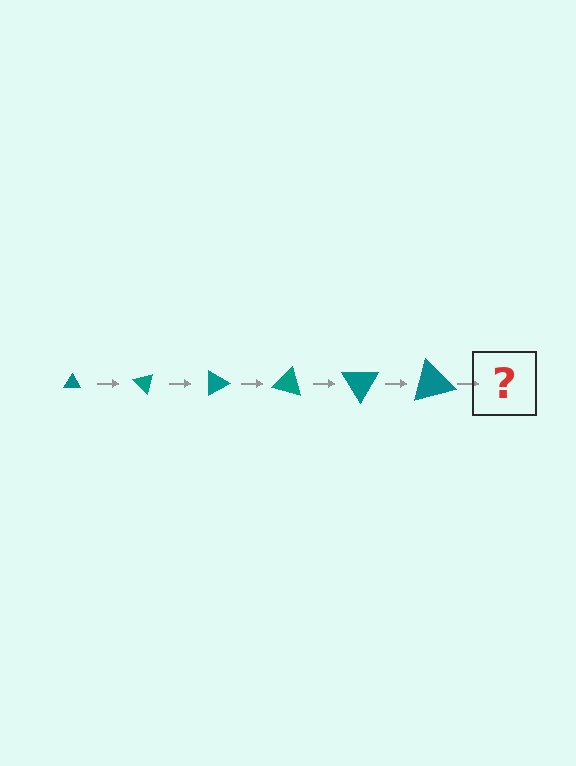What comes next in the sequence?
The next element should be a triangle, larger than the previous one and rotated 270 degrees from the start.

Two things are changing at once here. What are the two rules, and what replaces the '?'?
The two rules are that the triangle grows larger each step and it rotates 45 degrees each step. The '?' should be a triangle, larger than the previous one and rotated 270 degrees from the start.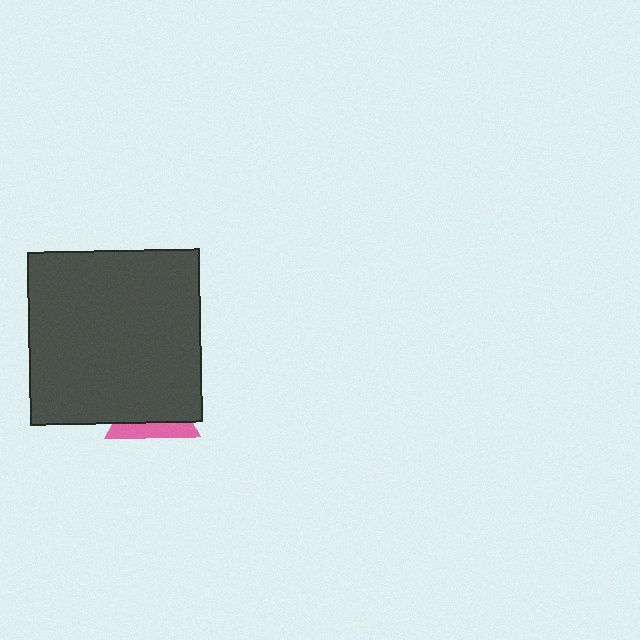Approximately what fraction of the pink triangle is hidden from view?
Roughly 66% of the pink triangle is hidden behind the dark gray square.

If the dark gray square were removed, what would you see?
You would see the complete pink triangle.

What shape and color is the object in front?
The object in front is a dark gray square.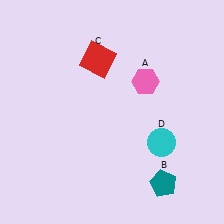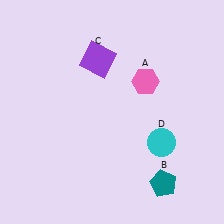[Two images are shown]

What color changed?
The square (C) changed from red in Image 1 to purple in Image 2.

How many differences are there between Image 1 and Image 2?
There is 1 difference between the two images.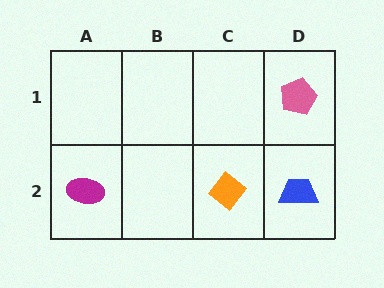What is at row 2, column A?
A magenta ellipse.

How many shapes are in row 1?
1 shape.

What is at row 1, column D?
A pink pentagon.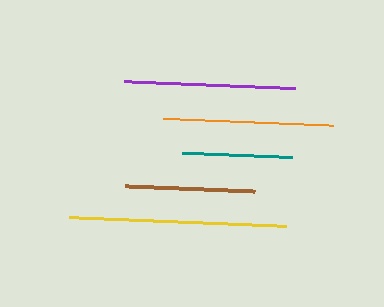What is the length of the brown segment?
The brown segment is approximately 130 pixels long.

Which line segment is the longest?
The yellow line is the longest at approximately 217 pixels.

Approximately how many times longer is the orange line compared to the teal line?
The orange line is approximately 1.5 times the length of the teal line.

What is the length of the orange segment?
The orange segment is approximately 170 pixels long.